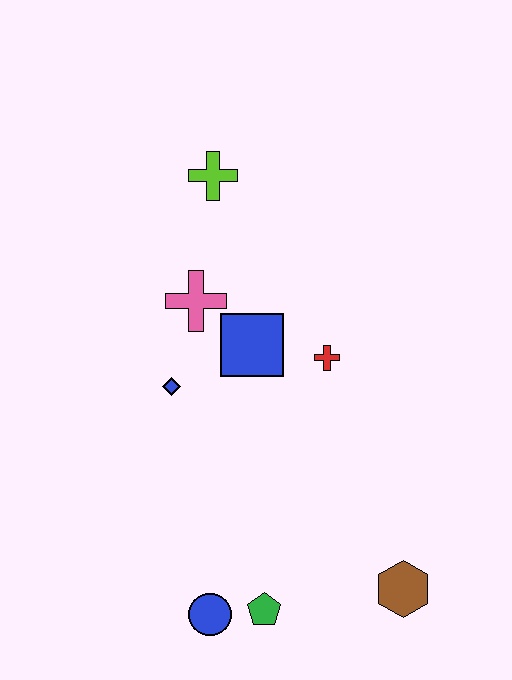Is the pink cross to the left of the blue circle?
Yes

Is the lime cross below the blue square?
No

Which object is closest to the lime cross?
The pink cross is closest to the lime cross.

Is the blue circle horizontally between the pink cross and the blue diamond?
No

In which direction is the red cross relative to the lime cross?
The red cross is below the lime cross.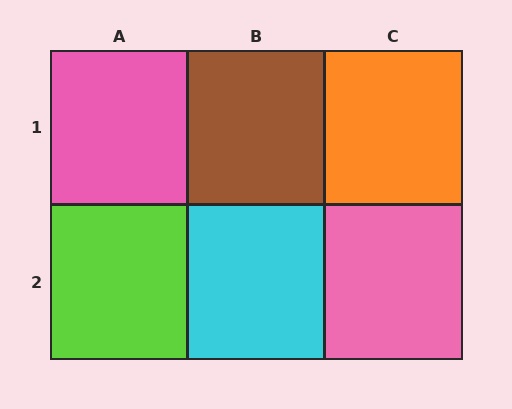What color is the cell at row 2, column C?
Pink.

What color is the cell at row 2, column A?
Lime.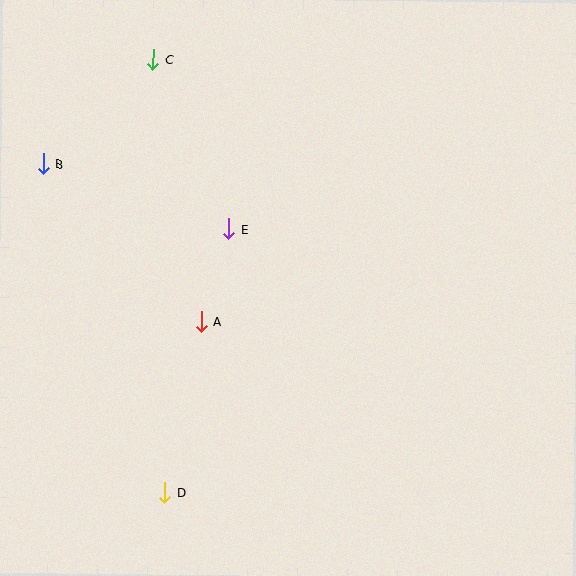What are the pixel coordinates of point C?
Point C is at (153, 59).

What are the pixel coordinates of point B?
Point B is at (44, 164).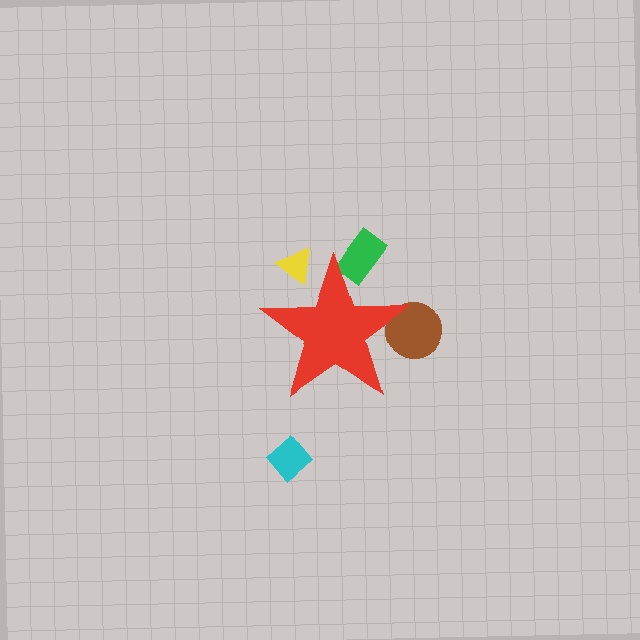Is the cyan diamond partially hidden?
No, the cyan diamond is fully visible.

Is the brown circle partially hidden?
Yes, the brown circle is partially hidden behind the red star.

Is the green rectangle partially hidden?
Yes, the green rectangle is partially hidden behind the red star.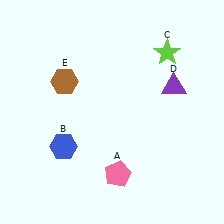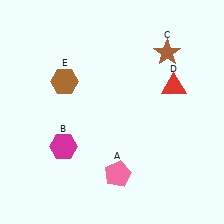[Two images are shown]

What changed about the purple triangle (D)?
In Image 1, D is purple. In Image 2, it changed to red.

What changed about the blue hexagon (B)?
In Image 1, B is blue. In Image 2, it changed to magenta.